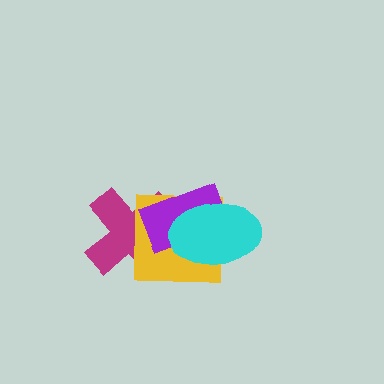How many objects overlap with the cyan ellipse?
3 objects overlap with the cyan ellipse.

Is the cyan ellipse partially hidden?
No, no other shape covers it.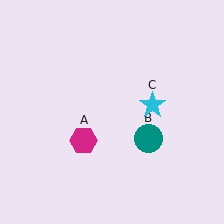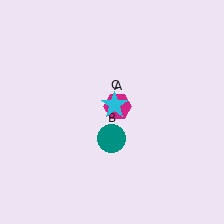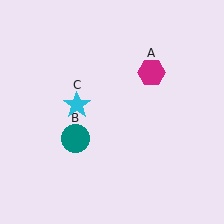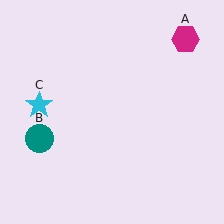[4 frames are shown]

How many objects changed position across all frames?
3 objects changed position: magenta hexagon (object A), teal circle (object B), cyan star (object C).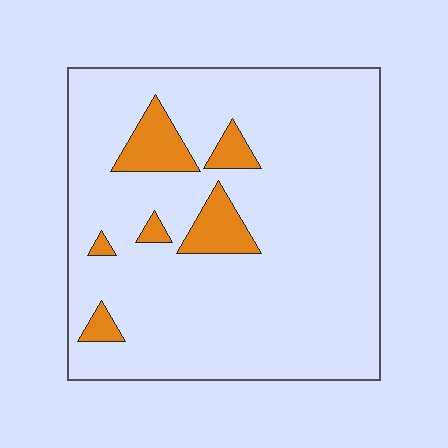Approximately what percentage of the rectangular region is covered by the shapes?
Approximately 10%.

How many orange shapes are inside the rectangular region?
6.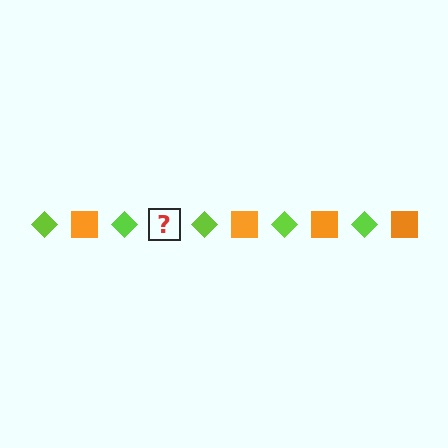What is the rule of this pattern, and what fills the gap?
The rule is that the pattern alternates between lime diamond and orange square. The gap should be filled with an orange square.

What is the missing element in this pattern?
The missing element is an orange square.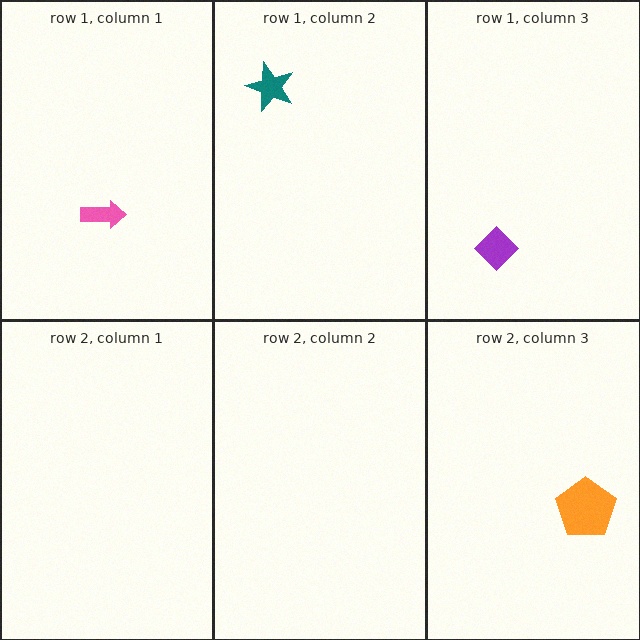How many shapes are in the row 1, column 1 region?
1.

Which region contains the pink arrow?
The row 1, column 1 region.